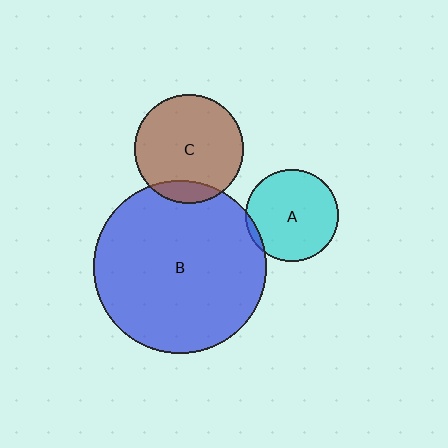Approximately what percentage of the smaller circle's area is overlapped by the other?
Approximately 5%.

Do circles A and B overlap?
Yes.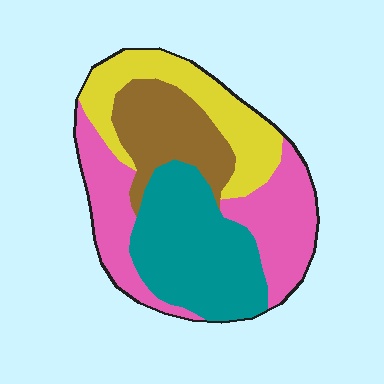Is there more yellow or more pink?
Pink.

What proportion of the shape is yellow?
Yellow takes up between a sixth and a third of the shape.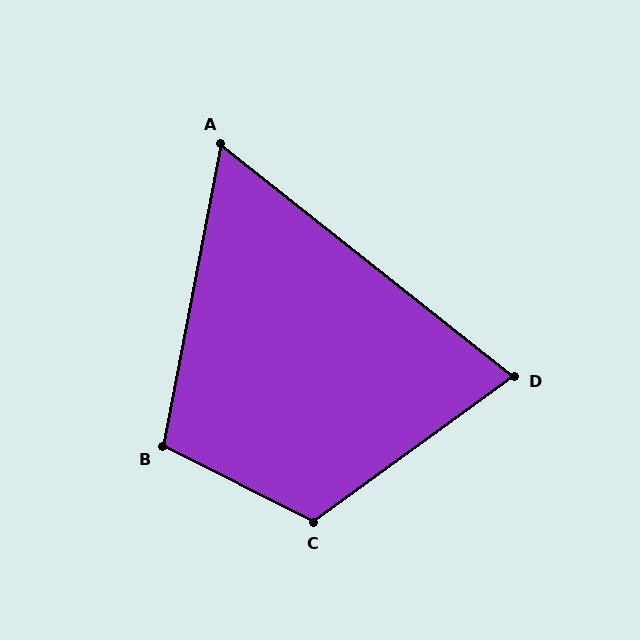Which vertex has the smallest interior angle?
A, at approximately 63 degrees.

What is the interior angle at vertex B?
Approximately 106 degrees (obtuse).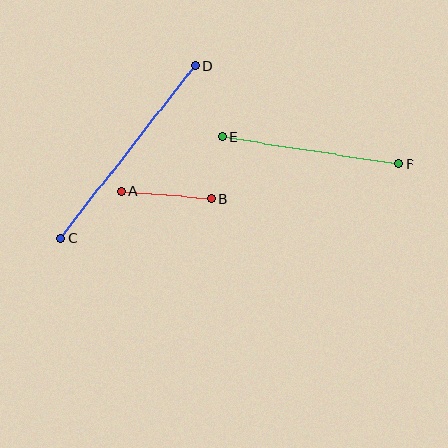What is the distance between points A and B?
The distance is approximately 90 pixels.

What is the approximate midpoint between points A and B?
The midpoint is at approximately (167, 195) pixels.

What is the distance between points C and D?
The distance is approximately 219 pixels.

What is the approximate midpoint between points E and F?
The midpoint is at approximately (311, 150) pixels.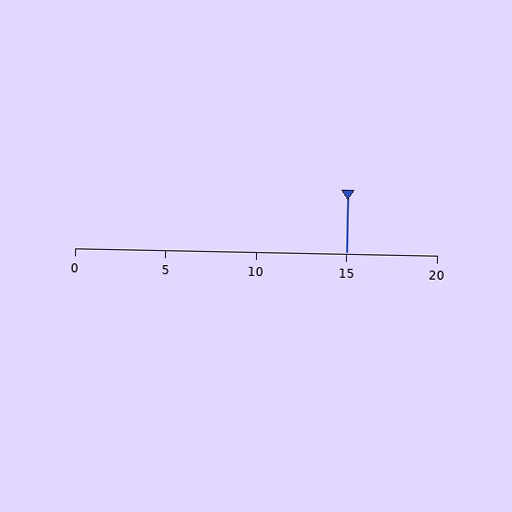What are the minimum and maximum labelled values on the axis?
The axis runs from 0 to 20.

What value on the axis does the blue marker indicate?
The marker indicates approximately 15.